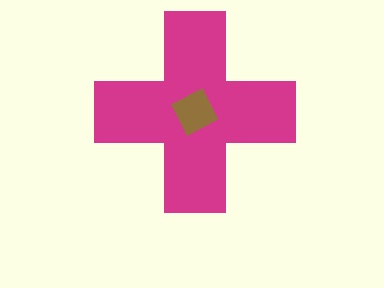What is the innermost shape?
The brown square.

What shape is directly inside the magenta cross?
The brown square.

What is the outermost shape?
The magenta cross.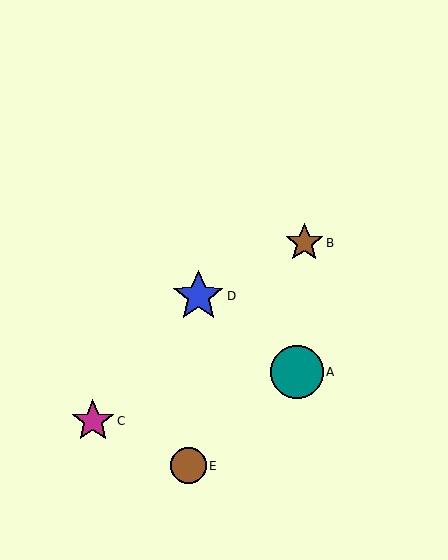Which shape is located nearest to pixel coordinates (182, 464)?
The brown circle (labeled E) at (188, 466) is nearest to that location.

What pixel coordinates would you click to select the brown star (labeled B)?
Click at (304, 243) to select the brown star B.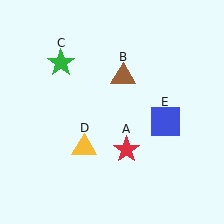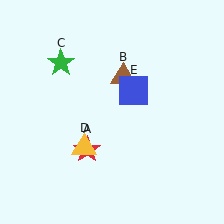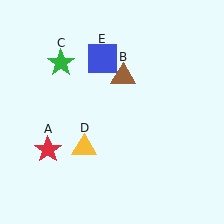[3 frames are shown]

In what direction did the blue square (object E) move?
The blue square (object E) moved up and to the left.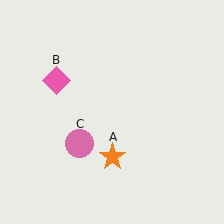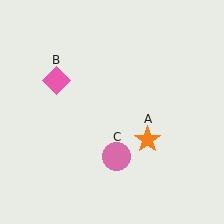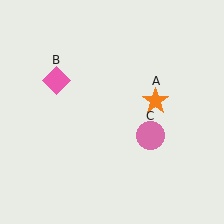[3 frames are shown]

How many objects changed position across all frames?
2 objects changed position: orange star (object A), pink circle (object C).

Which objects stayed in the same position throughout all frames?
Pink diamond (object B) remained stationary.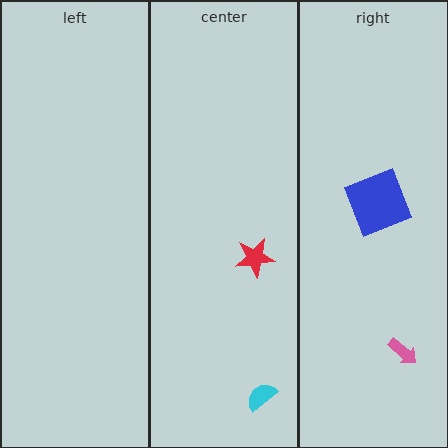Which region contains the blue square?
The right region.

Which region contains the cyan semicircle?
The center region.